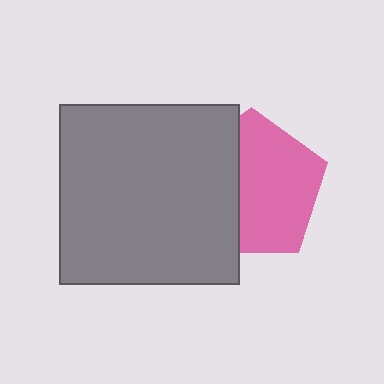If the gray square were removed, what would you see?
You would see the complete pink pentagon.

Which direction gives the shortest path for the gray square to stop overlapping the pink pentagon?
Moving left gives the shortest separation.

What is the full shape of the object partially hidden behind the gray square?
The partially hidden object is a pink pentagon.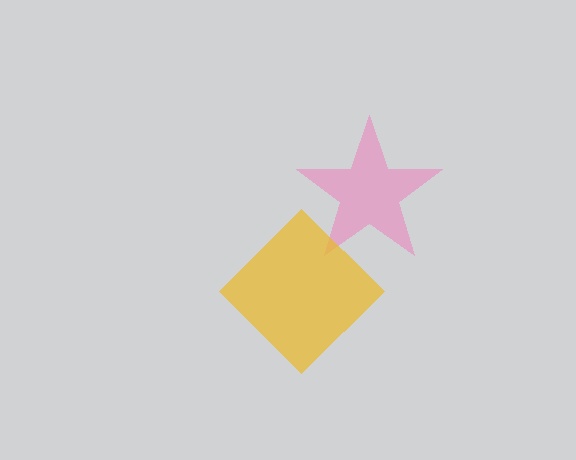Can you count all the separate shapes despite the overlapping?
Yes, there are 2 separate shapes.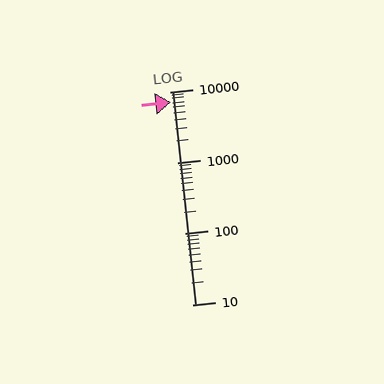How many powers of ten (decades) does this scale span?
The scale spans 3 decades, from 10 to 10000.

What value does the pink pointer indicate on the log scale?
The pointer indicates approximately 7200.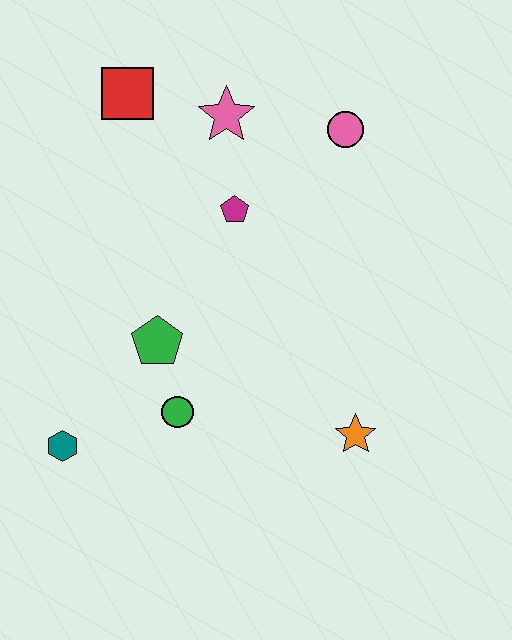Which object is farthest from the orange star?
The red square is farthest from the orange star.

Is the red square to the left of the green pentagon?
Yes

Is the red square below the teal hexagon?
No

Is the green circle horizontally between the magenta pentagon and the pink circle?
No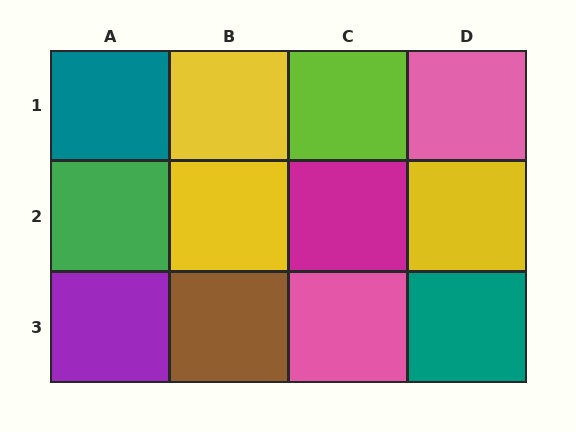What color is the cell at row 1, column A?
Teal.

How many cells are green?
1 cell is green.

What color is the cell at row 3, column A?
Purple.